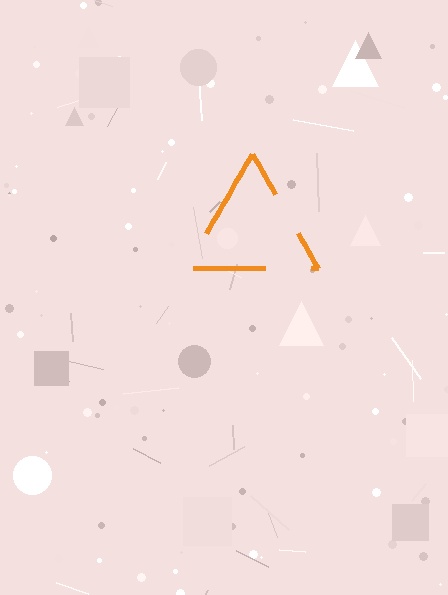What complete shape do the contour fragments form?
The contour fragments form a triangle.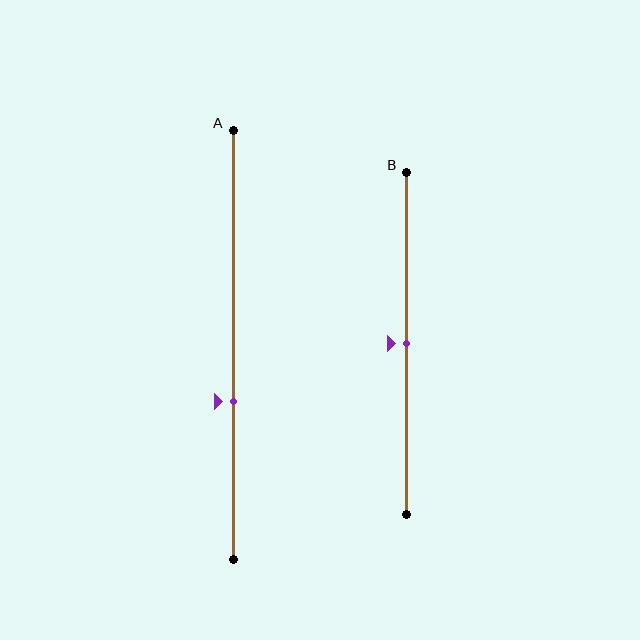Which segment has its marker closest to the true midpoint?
Segment B has its marker closest to the true midpoint.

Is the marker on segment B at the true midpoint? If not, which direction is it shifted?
Yes, the marker on segment B is at the true midpoint.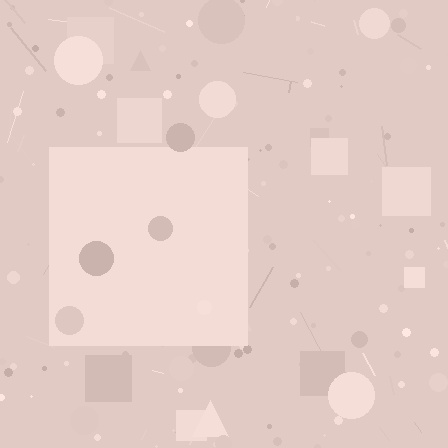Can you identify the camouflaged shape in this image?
The camouflaged shape is a square.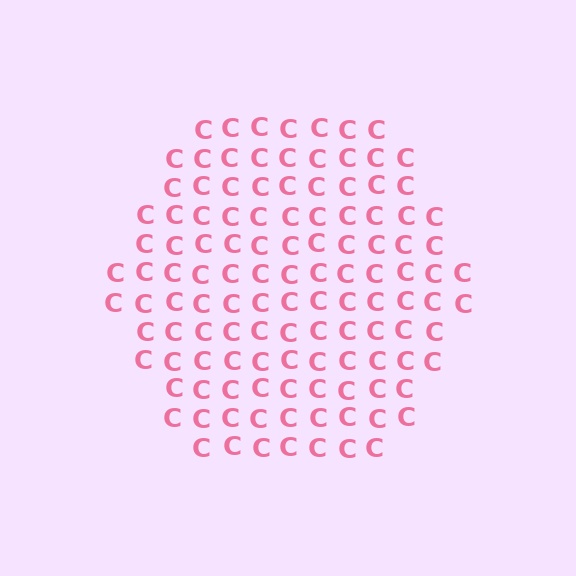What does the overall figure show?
The overall figure shows a hexagon.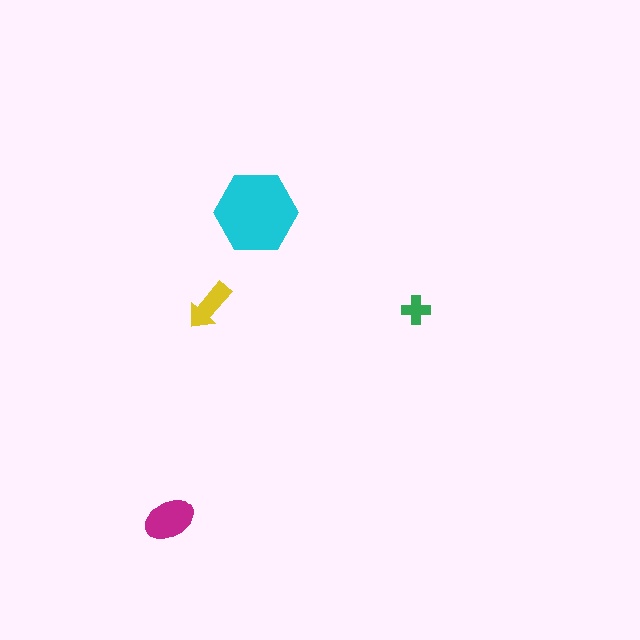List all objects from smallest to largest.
The green cross, the yellow arrow, the magenta ellipse, the cyan hexagon.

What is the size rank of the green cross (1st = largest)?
4th.